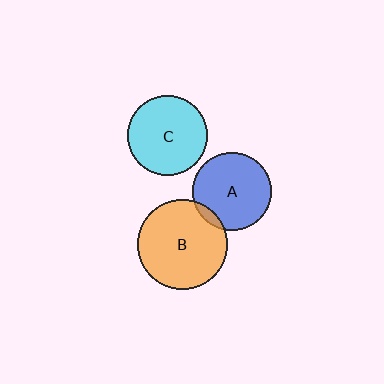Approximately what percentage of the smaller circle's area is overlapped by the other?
Approximately 5%.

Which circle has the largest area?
Circle B (orange).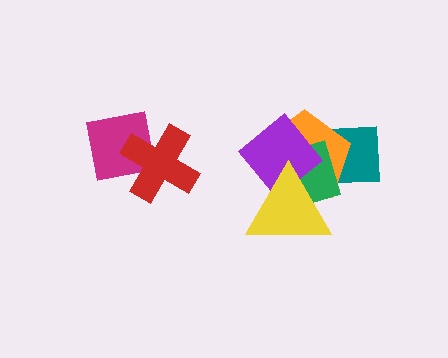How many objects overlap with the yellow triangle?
3 objects overlap with the yellow triangle.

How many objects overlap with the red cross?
1 object overlaps with the red cross.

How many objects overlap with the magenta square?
1 object overlaps with the magenta square.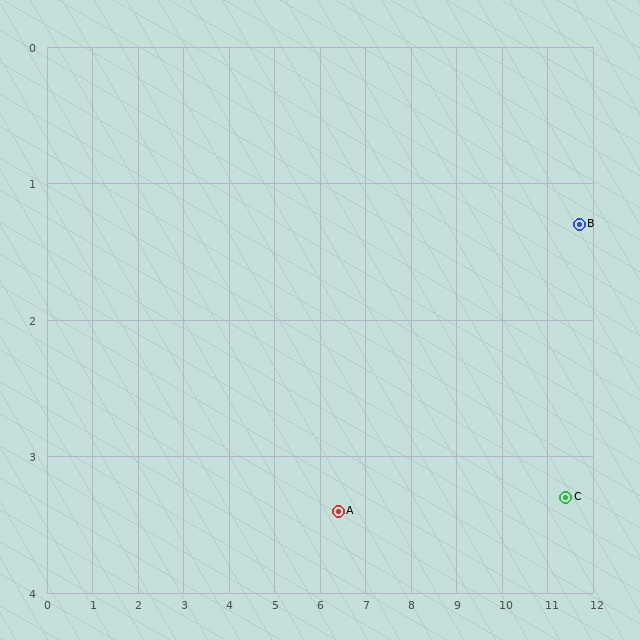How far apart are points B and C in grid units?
Points B and C are about 2.0 grid units apart.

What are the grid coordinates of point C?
Point C is at approximately (11.4, 3.3).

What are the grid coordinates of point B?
Point B is at approximately (11.7, 1.3).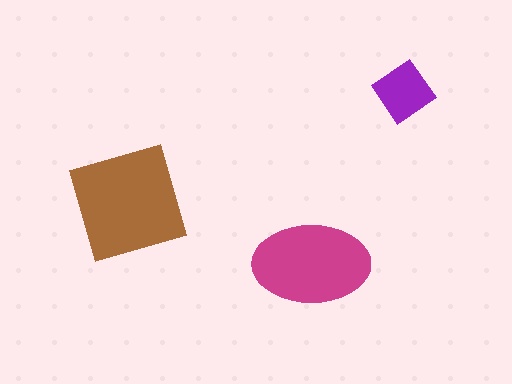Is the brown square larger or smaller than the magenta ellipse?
Larger.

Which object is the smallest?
The purple diamond.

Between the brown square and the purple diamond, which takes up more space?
The brown square.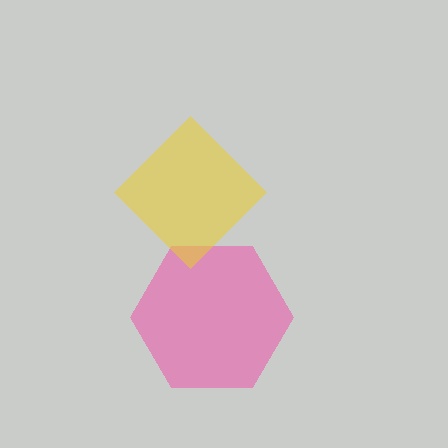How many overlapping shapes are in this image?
There are 2 overlapping shapes in the image.